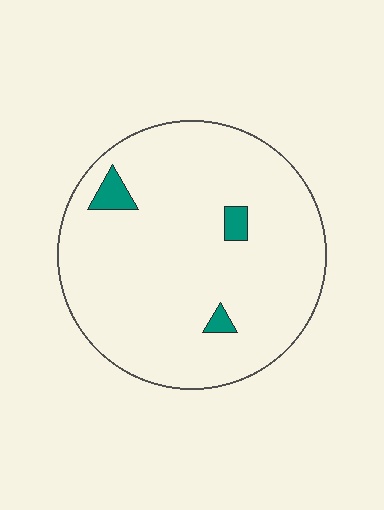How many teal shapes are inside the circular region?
3.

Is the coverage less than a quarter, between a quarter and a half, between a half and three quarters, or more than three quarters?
Less than a quarter.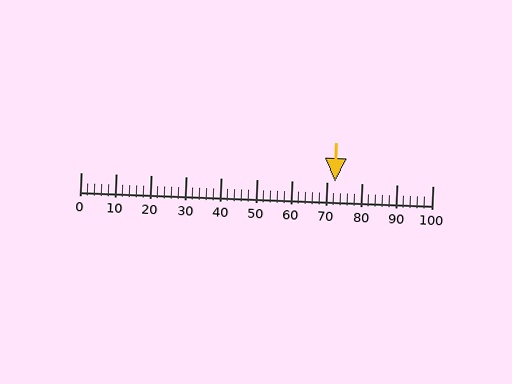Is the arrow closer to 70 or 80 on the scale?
The arrow is closer to 70.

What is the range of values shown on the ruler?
The ruler shows values from 0 to 100.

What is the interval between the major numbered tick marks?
The major tick marks are spaced 10 units apart.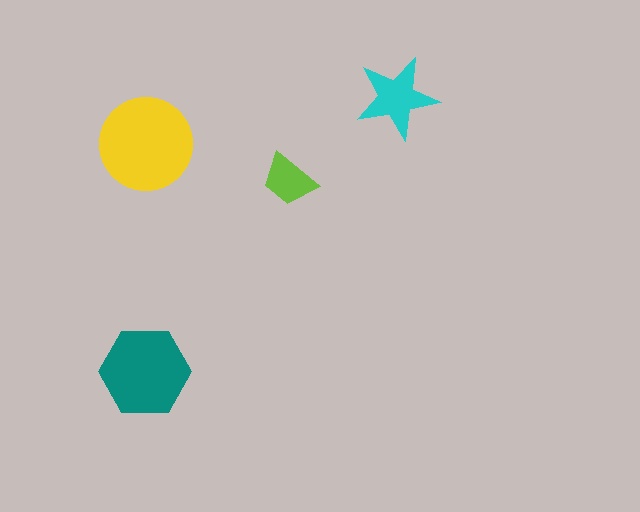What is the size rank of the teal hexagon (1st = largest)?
2nd.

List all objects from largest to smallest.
The yellow circle, the teal hexagon, the cyan star, the lime trapezoid.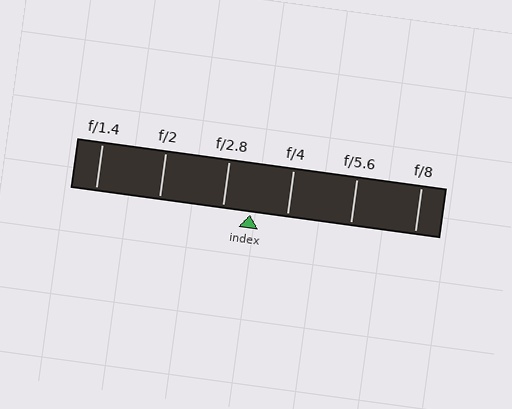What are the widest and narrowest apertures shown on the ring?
The widest aperture shown is f/1.4 and the narrowest is f/8.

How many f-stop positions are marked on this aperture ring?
There are 6 f-stop positions marked.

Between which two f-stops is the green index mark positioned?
The index mark is between f/2.8 and f/4.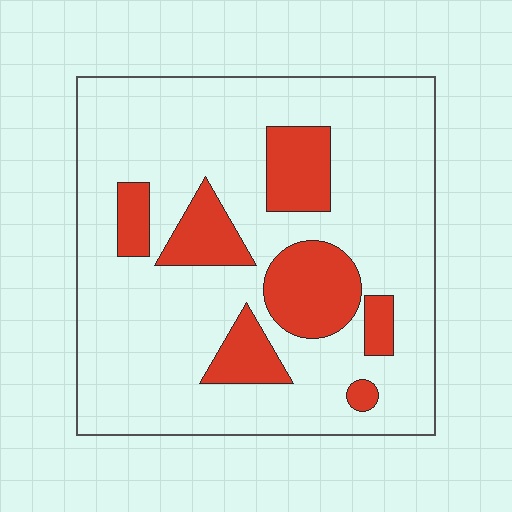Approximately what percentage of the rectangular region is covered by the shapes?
Approximately 20%.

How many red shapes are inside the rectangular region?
7.